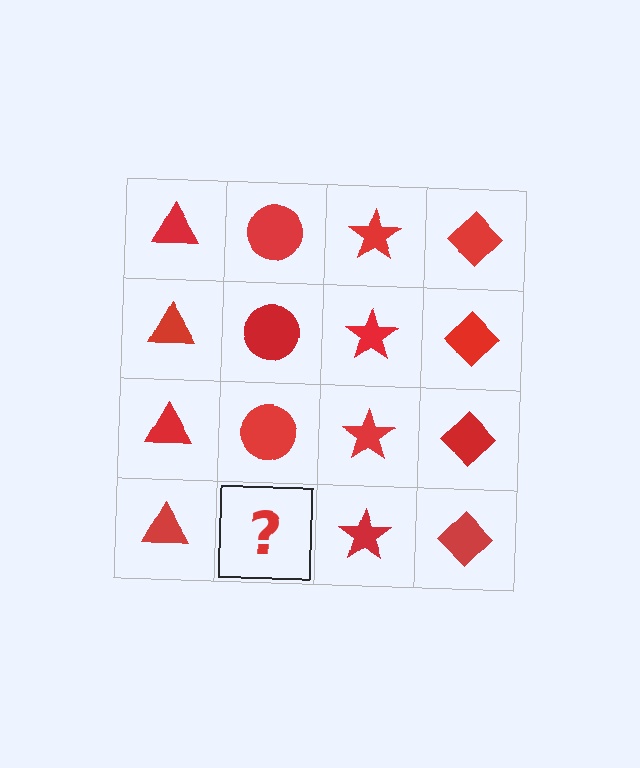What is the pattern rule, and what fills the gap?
The rule is that each column has a consistent shape. The gap should be filled with a red circle.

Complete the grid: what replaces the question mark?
The question mark should be replaced with a red circle.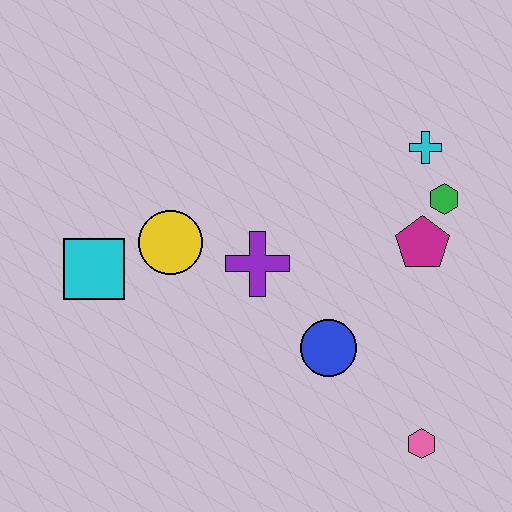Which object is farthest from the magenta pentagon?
The cyan square is farthest from the magenta pentagon.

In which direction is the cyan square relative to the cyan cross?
The cyan square is to the left of the cyan cross.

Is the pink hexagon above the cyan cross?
No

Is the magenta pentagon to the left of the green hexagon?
Yes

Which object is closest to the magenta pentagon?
The green hexagon is closest to the magenta pentagon.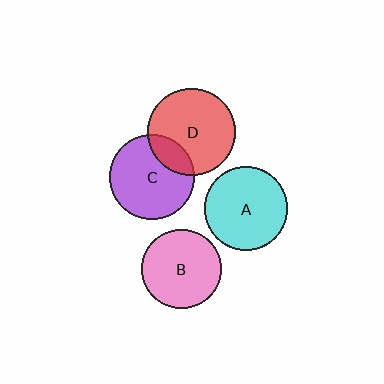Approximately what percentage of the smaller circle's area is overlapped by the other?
Approximately 20%.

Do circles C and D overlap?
Yes.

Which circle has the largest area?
Circle D (red).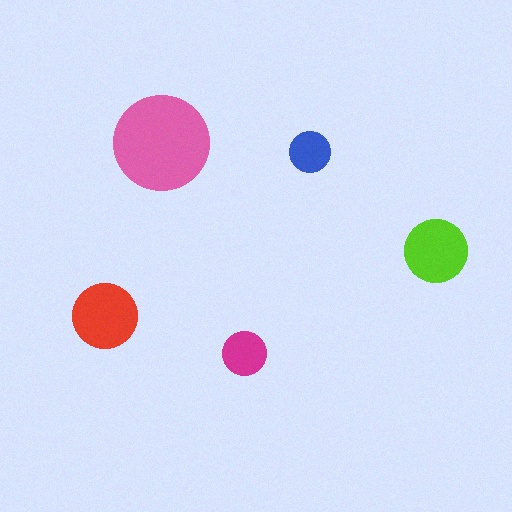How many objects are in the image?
There are 5 objects in the image.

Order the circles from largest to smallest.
the pink one, the red one, the lime one, the magenta one, the blue one.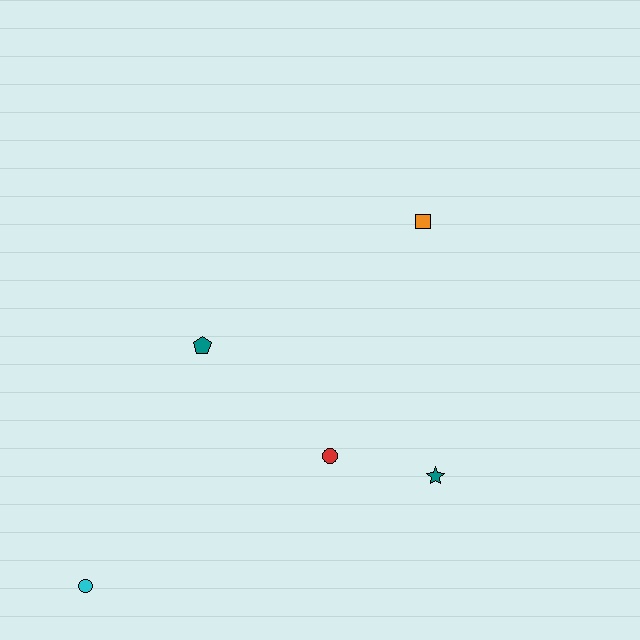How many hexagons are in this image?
There are no hexagons.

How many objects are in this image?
There are 5 objects.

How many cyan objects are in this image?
There is 1 cyan object.